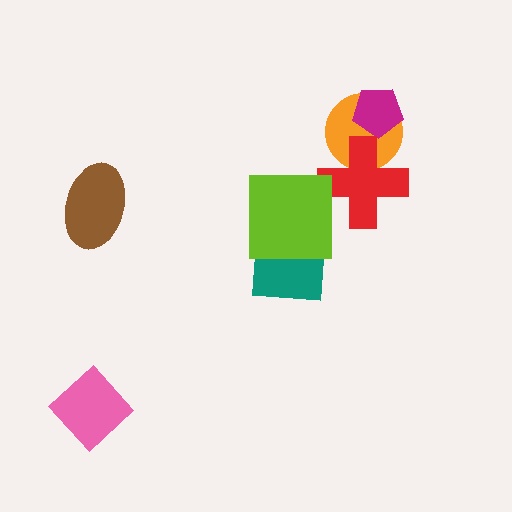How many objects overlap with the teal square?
1 object overlaps with the teal square.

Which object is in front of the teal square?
The lime square is in front of the teal square.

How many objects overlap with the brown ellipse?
0 objects overlap with the brown ellipse.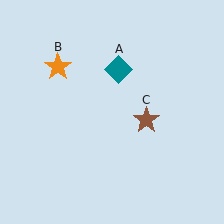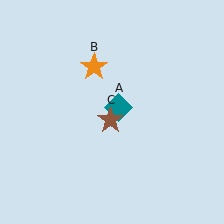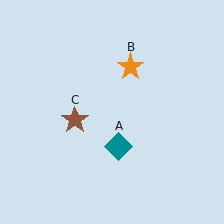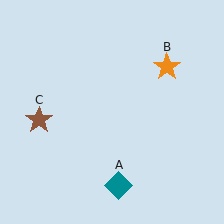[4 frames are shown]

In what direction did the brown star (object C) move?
The brown star (object C) moved left.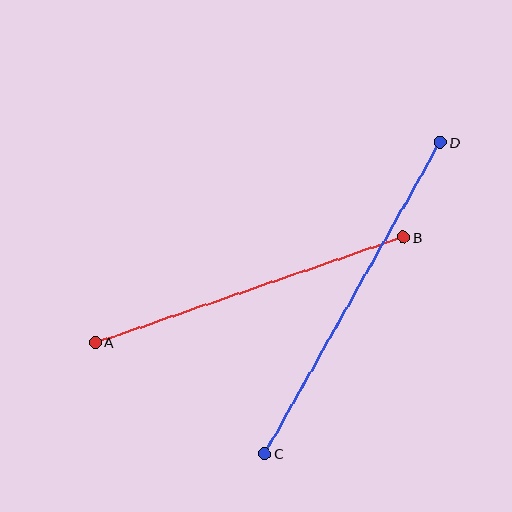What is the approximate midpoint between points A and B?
The midpoint is at approximately (249, 290) pixels.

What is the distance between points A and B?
The distance is approximately 325 pixels.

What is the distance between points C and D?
The distance is approximately 358 pixels.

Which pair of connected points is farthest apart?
Points C and D are farthest apart.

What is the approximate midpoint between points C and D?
The midpoint is at approximately (352, 298) pixels.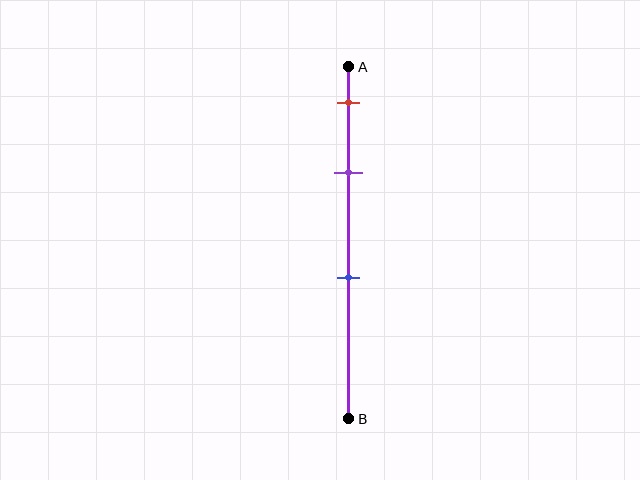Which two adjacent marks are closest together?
The red and purple marks are the closest adjacent pair.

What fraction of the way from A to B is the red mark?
The red mark is approximately 10% (0.1) of the way from A to B.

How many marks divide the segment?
There are 3 marks dividing the segment.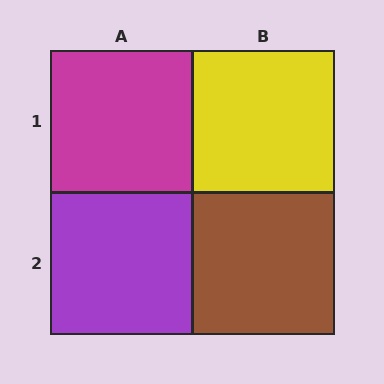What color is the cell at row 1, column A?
Magenta.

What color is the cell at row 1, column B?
Yellow.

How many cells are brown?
1 cell is brown.